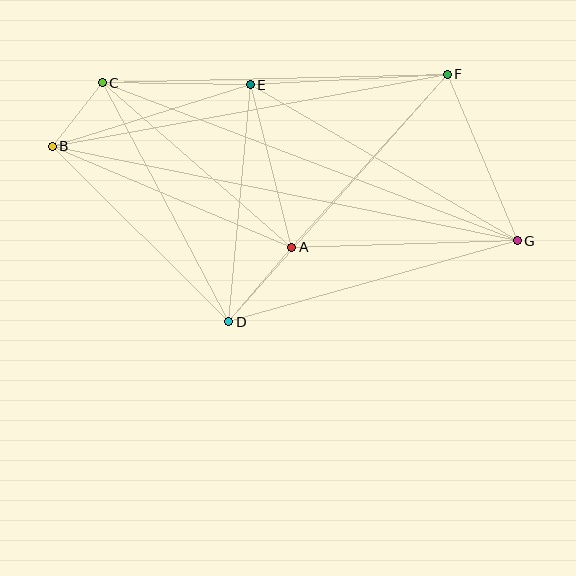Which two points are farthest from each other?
Points B and G are farthest from each other.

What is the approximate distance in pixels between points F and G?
The distance between F and G is approximately 180 pixels.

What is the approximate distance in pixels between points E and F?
The distance between E and F is approximately 198 pixels.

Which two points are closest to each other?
Points B and C are closest to each other.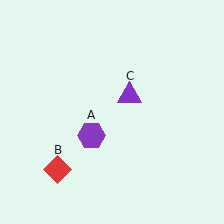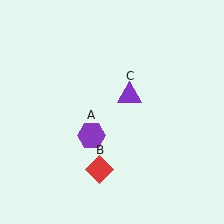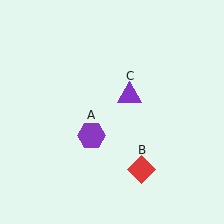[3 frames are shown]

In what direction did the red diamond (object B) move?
The red diamond (object B) moved right.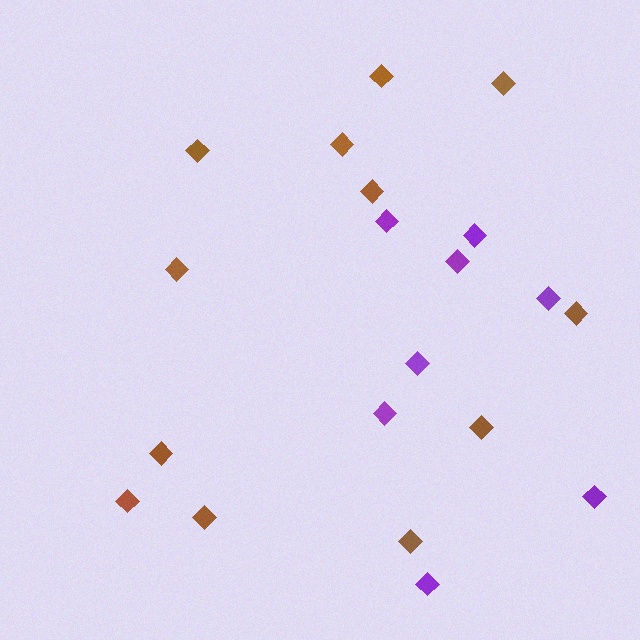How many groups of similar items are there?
There are 2 groups: one group of brown diamonds (12) and one group of purple diamonds (8).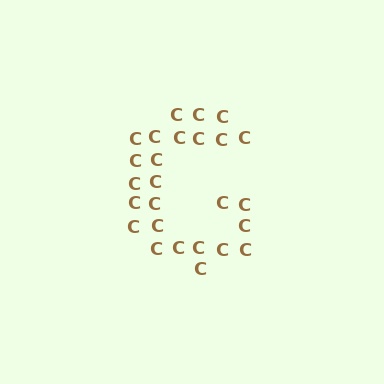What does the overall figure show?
The overall figure shows the letter G.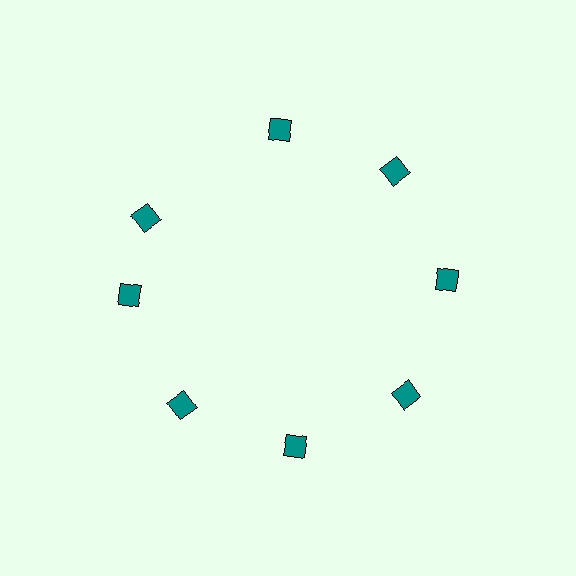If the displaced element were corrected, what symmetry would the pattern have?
It would have 8-fold rotational symmetry — the pattern would map onto itself every 45 degrees.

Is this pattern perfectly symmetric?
No. The 8 teal diamonds are arranged in a ring, but one element near the 10 o'clock position is rotated out of alignment along the ring, breaking the 8-fold rotational symmetry.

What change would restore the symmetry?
The symmetry would be restored by rotating it back into even spacing with its neighbors so that all 8 diamonds sit at equal angles and equal distance from the center.